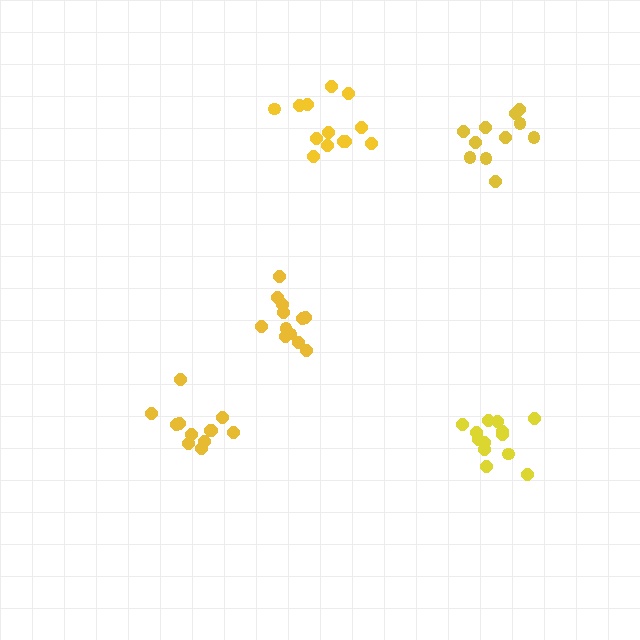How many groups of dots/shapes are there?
There are 5 groups.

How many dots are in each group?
Group 1: 12 dots, Group 2: 13 dots, Group 3: 12 dots, Group 4: 13 dots, Group 5: 11 dots (61 total).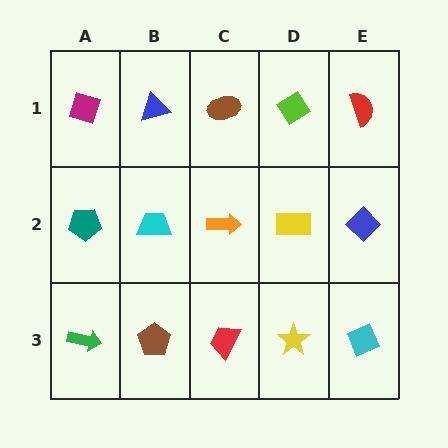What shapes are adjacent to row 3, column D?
A yellow rectangle (row 2, column D), a red trapezoid (row 3, column C), a cyan diamond (row 3, column E).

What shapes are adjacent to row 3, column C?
An orange arrow (row 2, column C), a brown pentagon (row 3, column B), a yellow star (row 3, column D).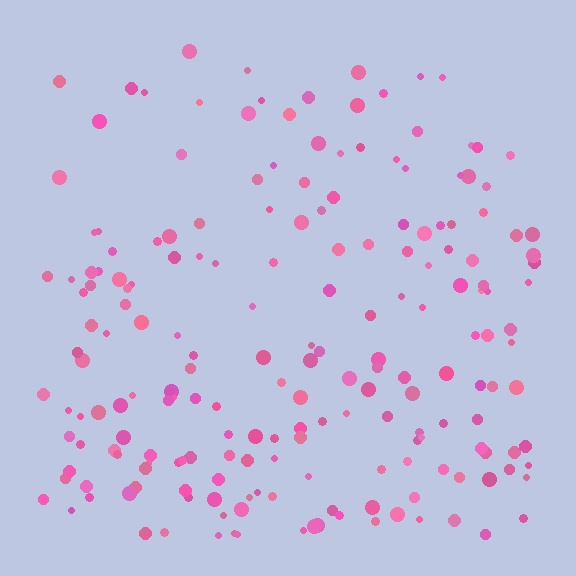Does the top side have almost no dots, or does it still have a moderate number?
Still a moderate number, just noticeably fewer than the bottom.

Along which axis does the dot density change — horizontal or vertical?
Vertical.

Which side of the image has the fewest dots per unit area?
The top.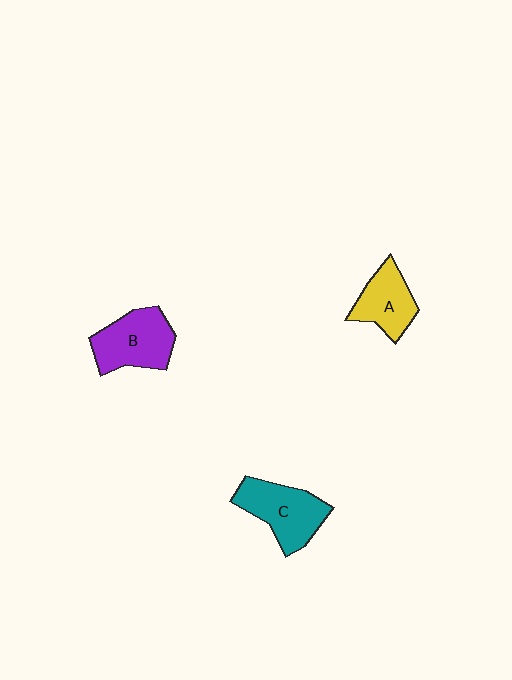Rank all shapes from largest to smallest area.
From largest to smallest: C (teal), B (purple), A (yellow).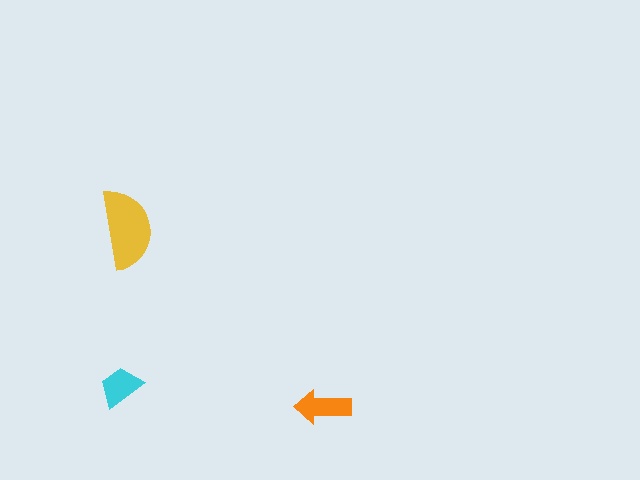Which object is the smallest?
The cyan trapezoid.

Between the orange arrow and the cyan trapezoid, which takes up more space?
The orange arrow.